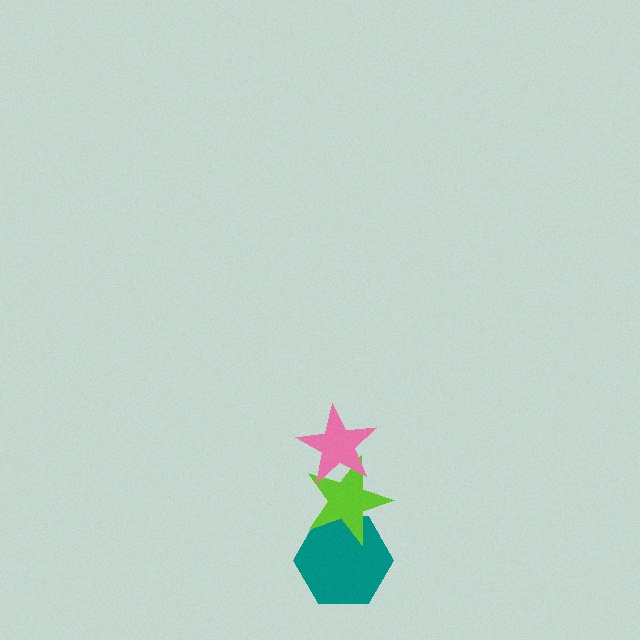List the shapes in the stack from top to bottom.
From top to bottom: the pink star, the lime star, the teal hexagon.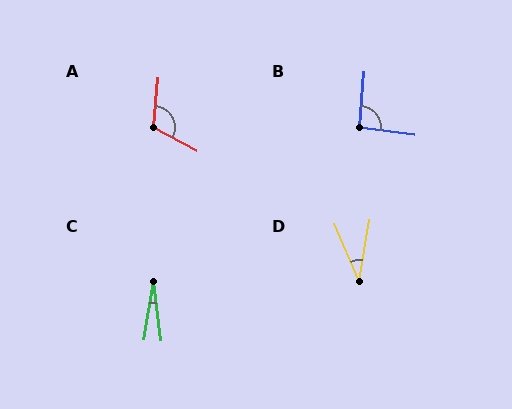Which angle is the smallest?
C, at approximately 17 degrees.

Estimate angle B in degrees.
Approximately 93 degrees.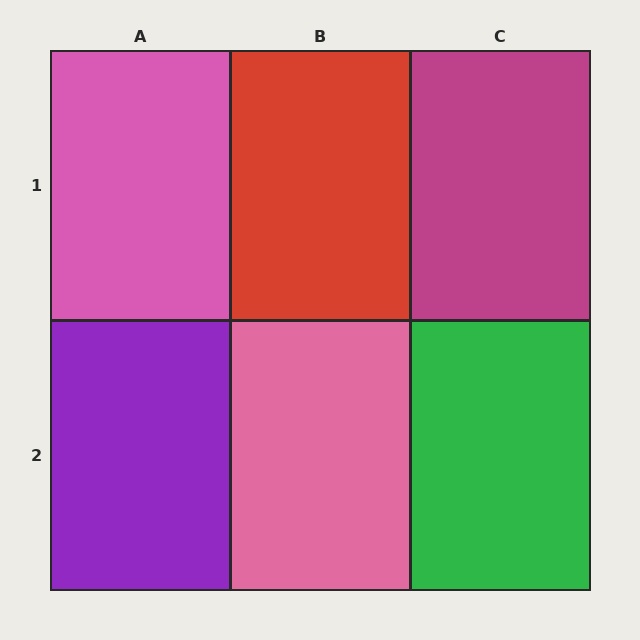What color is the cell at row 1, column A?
Pink.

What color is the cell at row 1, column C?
Magenta.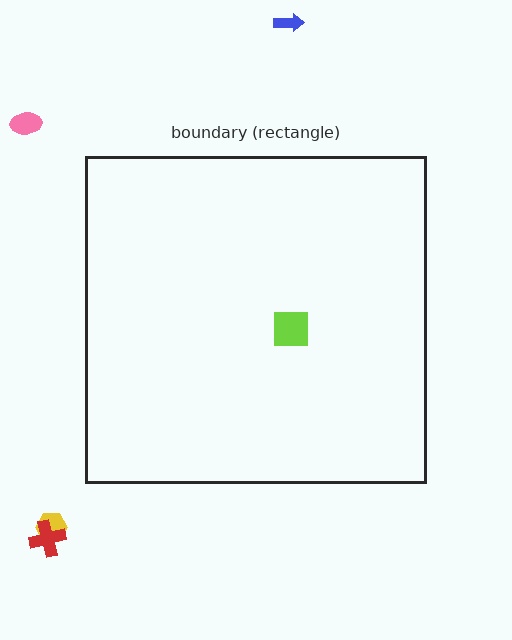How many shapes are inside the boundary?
1 inside, 4 outside.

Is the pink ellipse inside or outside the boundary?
Outside.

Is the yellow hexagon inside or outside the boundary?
Outside.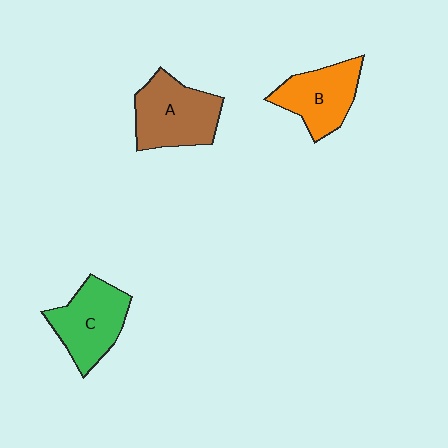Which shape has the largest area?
Shape A (brown).